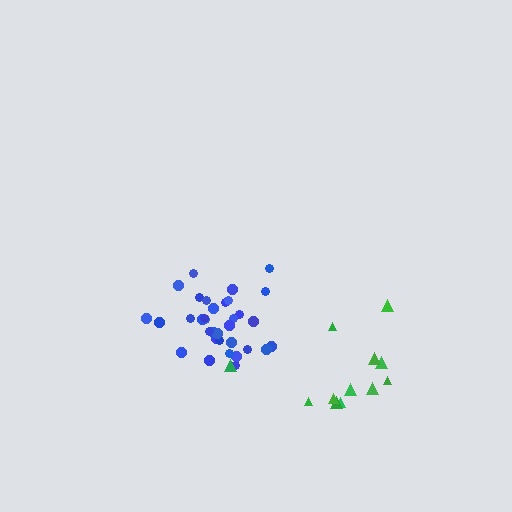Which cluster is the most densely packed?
Blue.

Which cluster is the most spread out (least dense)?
Green.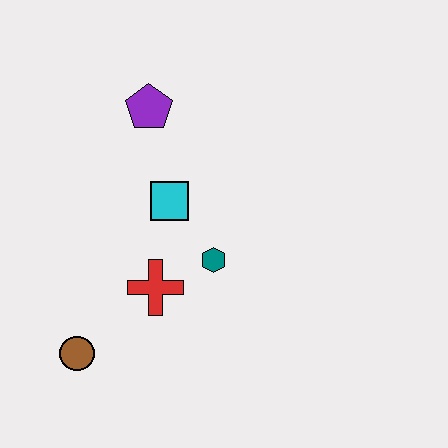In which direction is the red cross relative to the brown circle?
The red cross is to the right of the brown circle.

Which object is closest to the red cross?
The teal hexagon is closest to the red cross.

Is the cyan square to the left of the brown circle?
No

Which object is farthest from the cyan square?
The brown circle is farthest from the cyan square.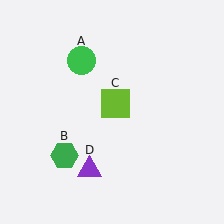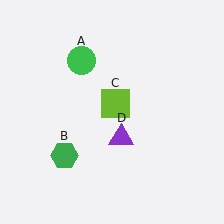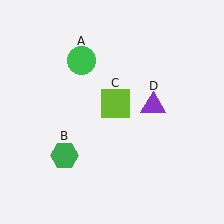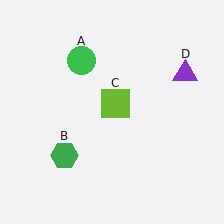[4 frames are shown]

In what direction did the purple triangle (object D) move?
The purple triangle (object D) moved up and to the right.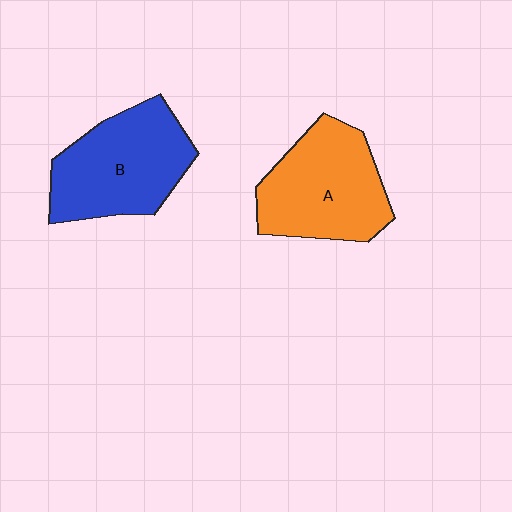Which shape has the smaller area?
Shape A (orange).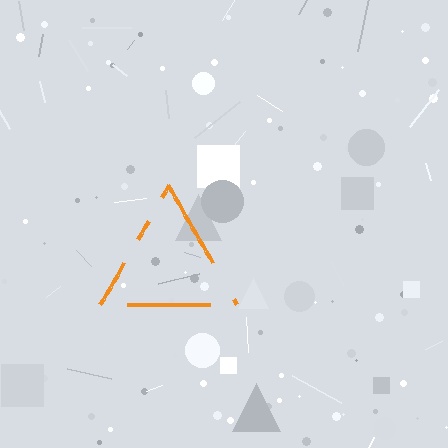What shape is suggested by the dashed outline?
The dashed outline suggests a triangle.